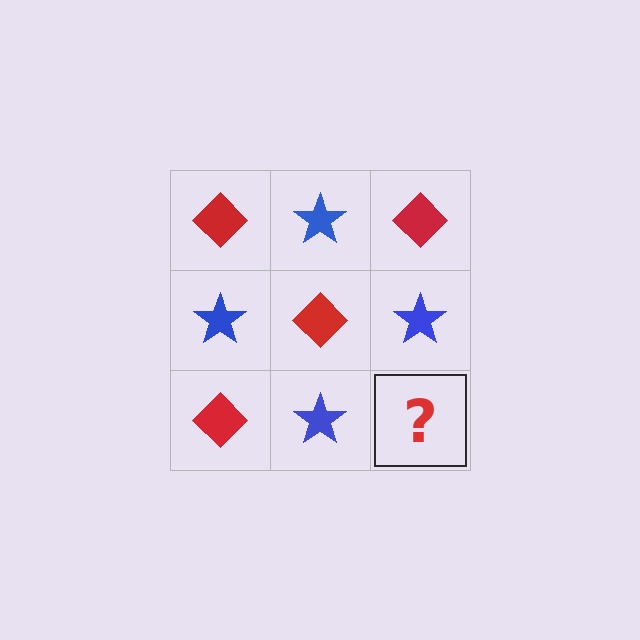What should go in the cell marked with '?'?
The missing cell should contain a red diamond.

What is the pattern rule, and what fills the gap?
The rule is that it alternates red diamond and blue star in a checkerboard pattern. The gap should be filled with a red diamond.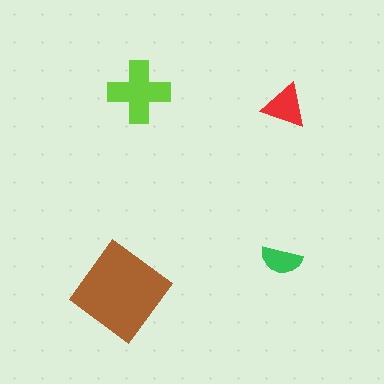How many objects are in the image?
There are 4 objects in the image.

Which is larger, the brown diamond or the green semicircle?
The brown diamond.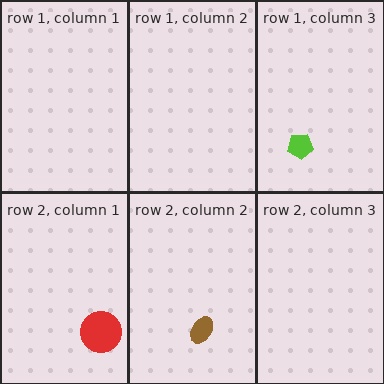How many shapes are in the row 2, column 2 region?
1.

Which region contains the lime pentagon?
The row 1, column 3 region.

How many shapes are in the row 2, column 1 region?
1.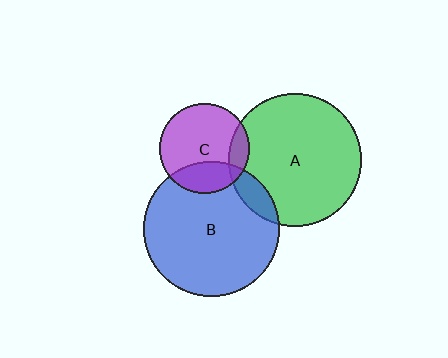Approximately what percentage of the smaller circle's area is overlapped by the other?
Approximately 10%.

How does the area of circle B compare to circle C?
Approximately 2.3 times.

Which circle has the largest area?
Circle B (blue).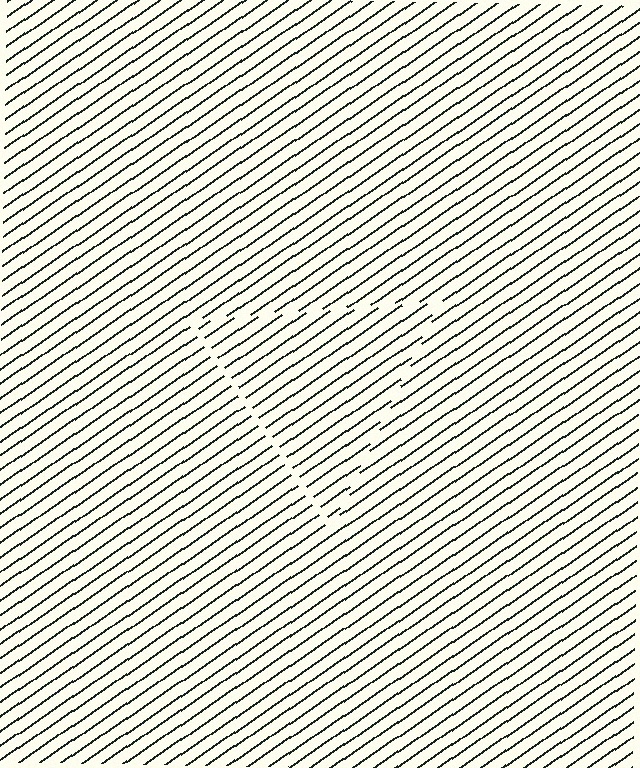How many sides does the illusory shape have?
3 sides — the line-ends trace a triangle.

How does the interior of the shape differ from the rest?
The interior of the shape contains the same grating, shifted by half a period — the contour is defined by the phase discontinuity where line-ends from the inner and outer gratings abut.